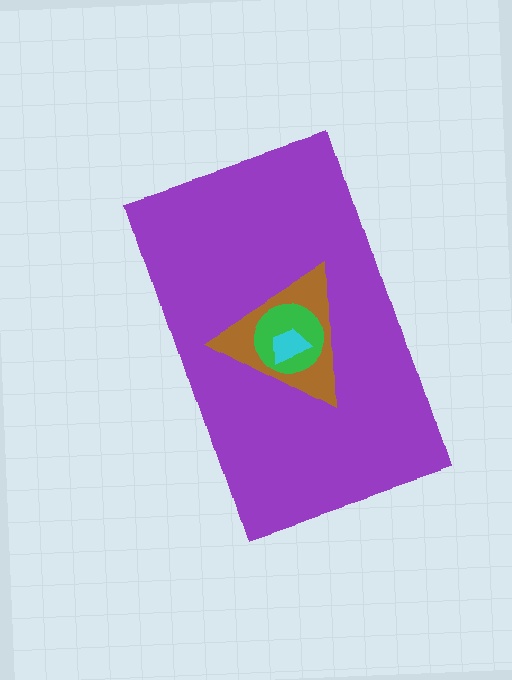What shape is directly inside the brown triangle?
The green circle.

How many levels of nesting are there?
4.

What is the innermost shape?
The cyan trapezoid.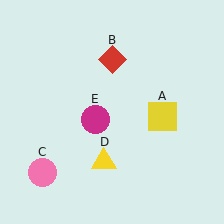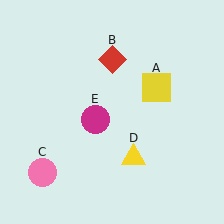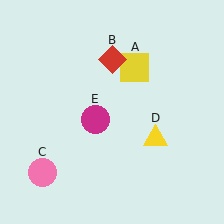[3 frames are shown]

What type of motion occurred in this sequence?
The yellow square (object A), yellow triangle (object D) rotated counterclockwise around the center of the scene.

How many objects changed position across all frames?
2 objects changed position: yellow square (object A), yellow triangle (object D).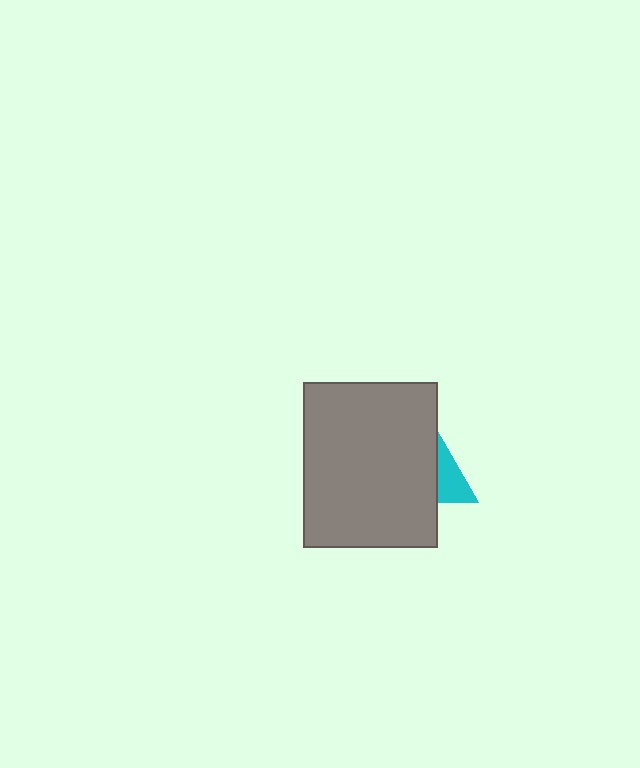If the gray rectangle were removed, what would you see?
You would see the complete cyan triangle.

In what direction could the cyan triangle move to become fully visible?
The cyan triangle could move right. That would shift it out from behind the gray rectangle entirely.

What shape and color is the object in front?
The object in front is a gray rectangle.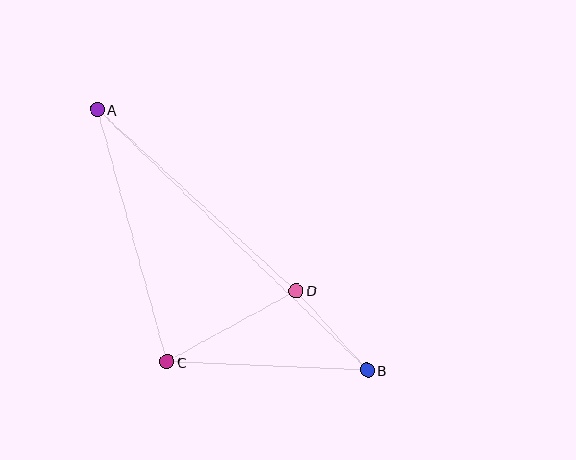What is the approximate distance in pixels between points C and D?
The distance between C and D is approximately 148 pixels.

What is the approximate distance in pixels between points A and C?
The distance between A and C is approximately 262 pixels.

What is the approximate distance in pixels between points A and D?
The distance between A and D is approximately 269 pixels.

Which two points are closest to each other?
Points B and D are closest to each other.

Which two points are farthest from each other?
Points A and B are farthest from each other.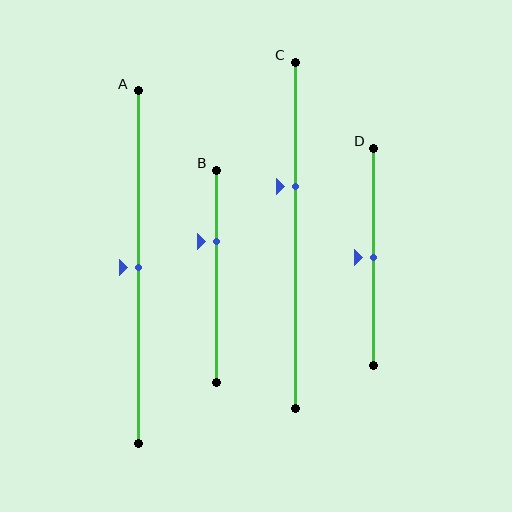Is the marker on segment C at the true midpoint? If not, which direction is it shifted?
No, the marker on segment C is shifted upward by about 14% of the segment length.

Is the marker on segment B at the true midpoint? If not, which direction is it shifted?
No, the marker on segment B is shifted upward by about 16% of the segment length.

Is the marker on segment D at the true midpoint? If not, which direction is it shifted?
Yes, the marker on segment D is at the true midpoint.